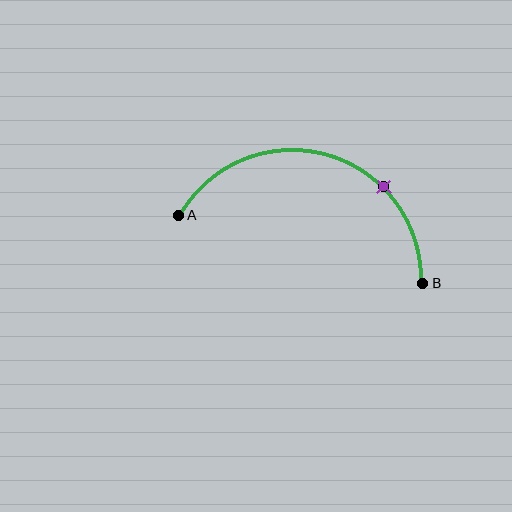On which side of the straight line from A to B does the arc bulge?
The arc bulges above the straight line connecting A and B.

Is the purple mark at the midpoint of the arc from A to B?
No. The purple mark lies on the arc but is closer to endpoint B. The arc midpoint would be at the point on the curve equidistant along the arc from both A and B.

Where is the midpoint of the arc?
The arc midpoint is the point on the curve farthest from the straight line joining A and B. It sits above that line.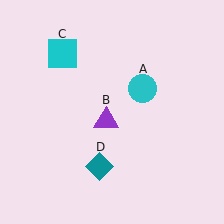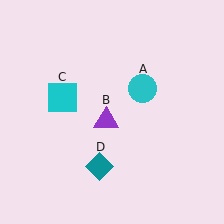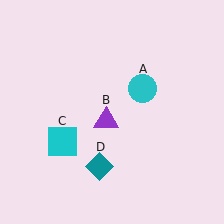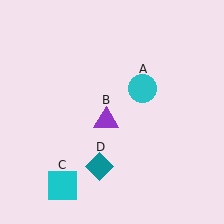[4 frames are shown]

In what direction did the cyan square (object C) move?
The cyan square (object C) moved down.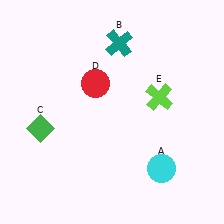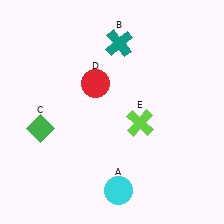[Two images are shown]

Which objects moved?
The objects that moved are: the cyan circle (A), the lime cross (E).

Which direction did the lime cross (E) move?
The lime cross (E) moved down.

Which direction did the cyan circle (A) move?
The cyan circle (A) moved left.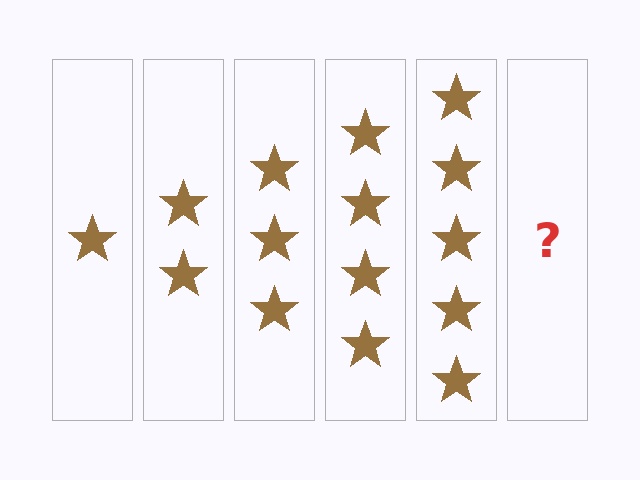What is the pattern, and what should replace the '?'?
The pattern is that each step adds one more star. The '?' should be 6 stars.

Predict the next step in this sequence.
The next step is 6 stars.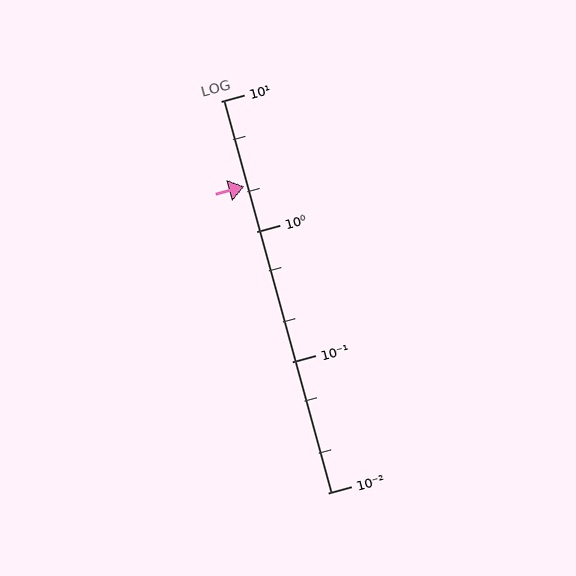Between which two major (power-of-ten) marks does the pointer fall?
The pointer is between 1 and 10.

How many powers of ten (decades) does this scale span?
The scale spans 3 decades, from 0.01 to 10.